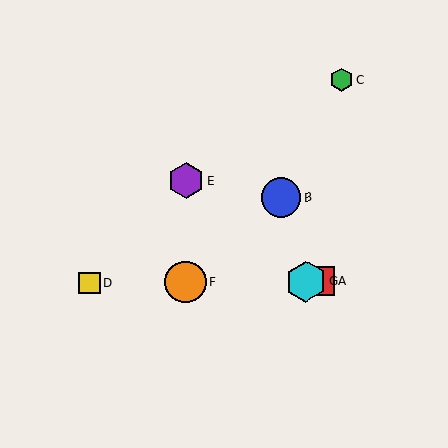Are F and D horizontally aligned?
Yes, both are at y≈282.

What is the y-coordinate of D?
Object D is at y≈283.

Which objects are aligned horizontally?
Objects A, D, F, G are aligned horizontally.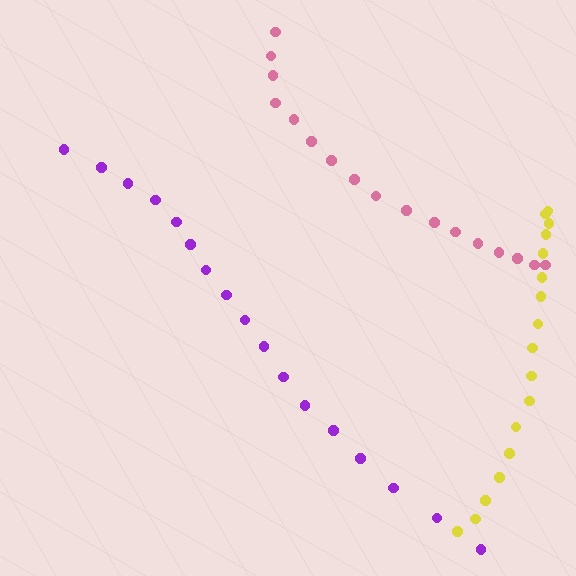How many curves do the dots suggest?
There are 3 distinct paths.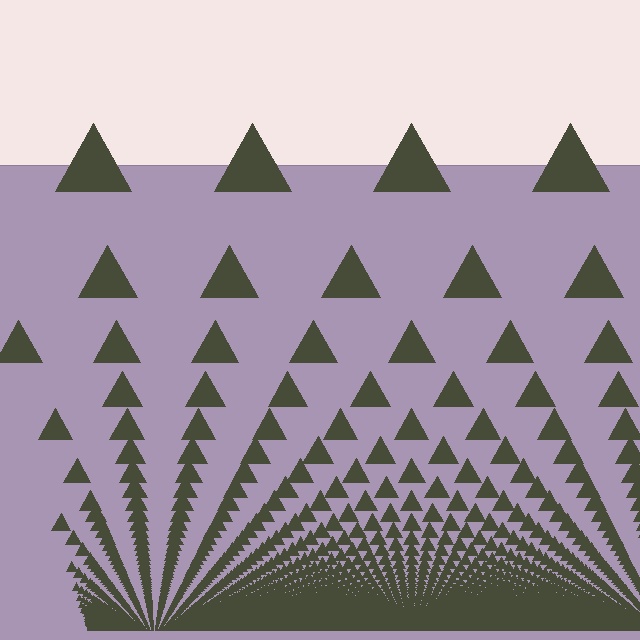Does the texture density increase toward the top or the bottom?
Density increases toward the bottom.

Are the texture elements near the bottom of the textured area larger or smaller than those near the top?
Smaller. The gradient is inverted — elements near the bottom are smaller and denser.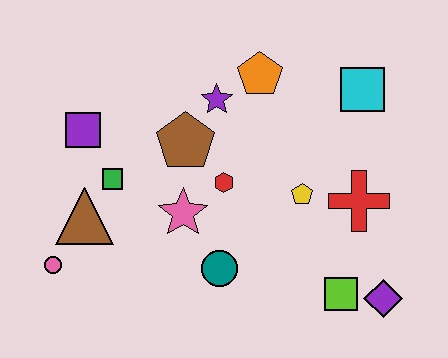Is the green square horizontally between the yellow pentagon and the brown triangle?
Yes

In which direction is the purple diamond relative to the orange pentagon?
The purple diamond is below the orange pentagon.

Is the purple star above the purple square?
Yes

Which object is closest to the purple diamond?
The lime square is closest to the purple diamond.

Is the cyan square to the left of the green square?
No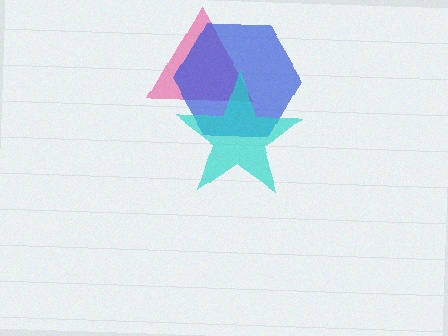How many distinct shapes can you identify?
There are 3 distinct shapes: a pink triangle, a blue hexagon, a cyan star.